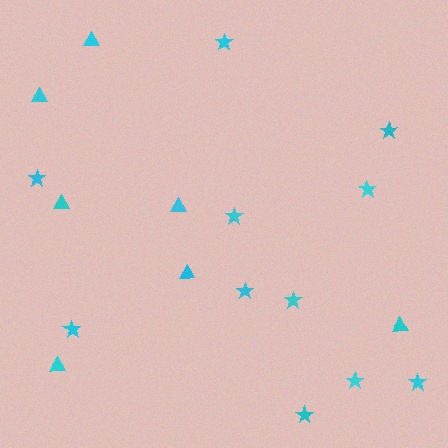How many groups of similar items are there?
There are 2 groups: one group of stars (11) and one group of triangles (7).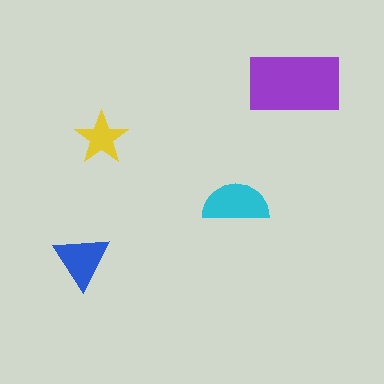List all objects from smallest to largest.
The yellow star, the blue triangle, the cyan semicircle, the purple rectangle.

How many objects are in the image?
There are 4 objects in the image.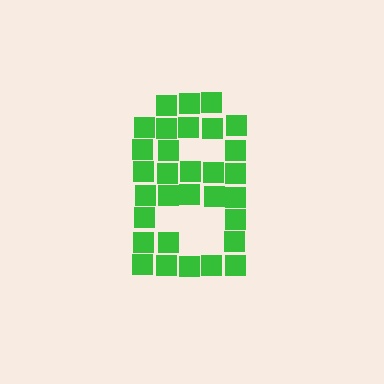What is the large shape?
The large shape is the digit 8.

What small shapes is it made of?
It is made of small squares.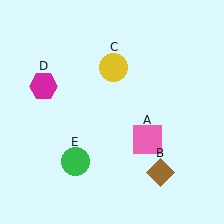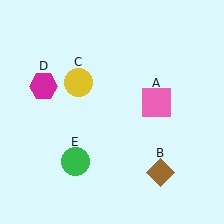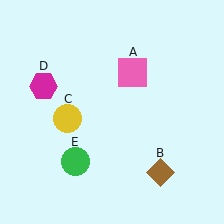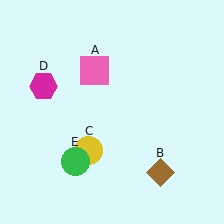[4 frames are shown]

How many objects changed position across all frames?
2 objects changed position: pink square (object A), yellow circle (object C).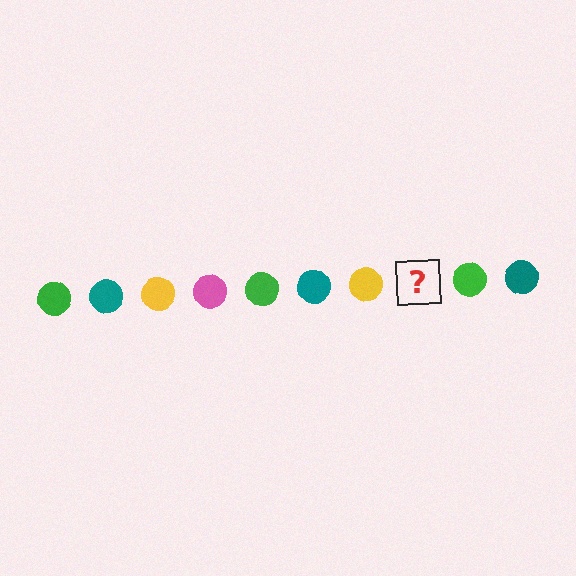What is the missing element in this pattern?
The missing element is a pink circle.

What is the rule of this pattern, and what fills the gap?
The rule is that the pattern cycles through green, teal, yellow, pink circles. The gap should be filled with a pink circle.